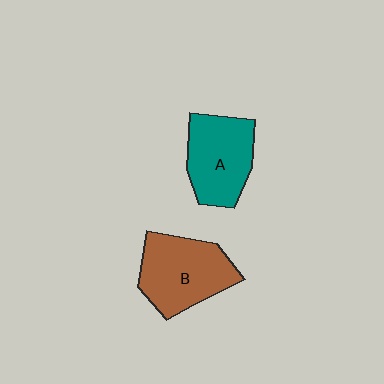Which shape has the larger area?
Shape B (brown).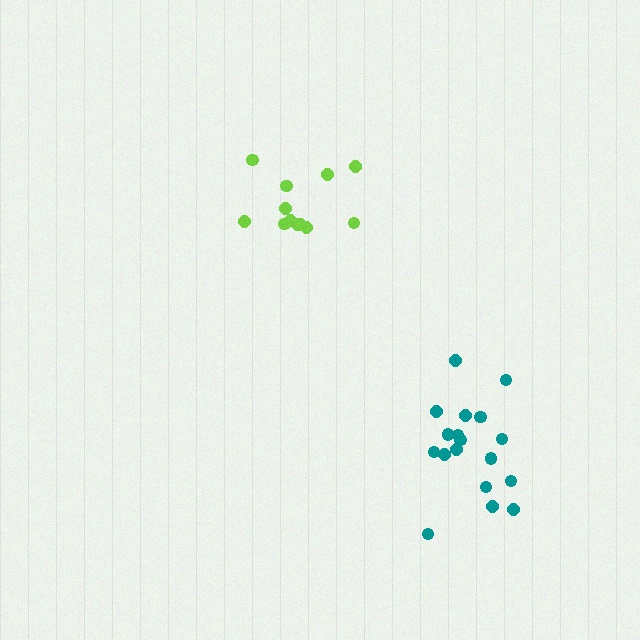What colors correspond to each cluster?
The clusters are colored: lime, teal.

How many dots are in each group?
Group 1: 12 dots, Group 2: 18 dots (30 total).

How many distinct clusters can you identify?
There are 2 distinct clusters.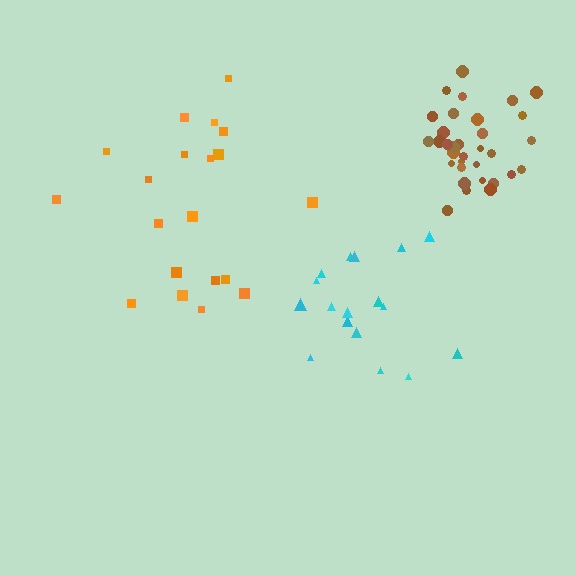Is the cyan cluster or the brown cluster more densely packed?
Brown.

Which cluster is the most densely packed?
Brown.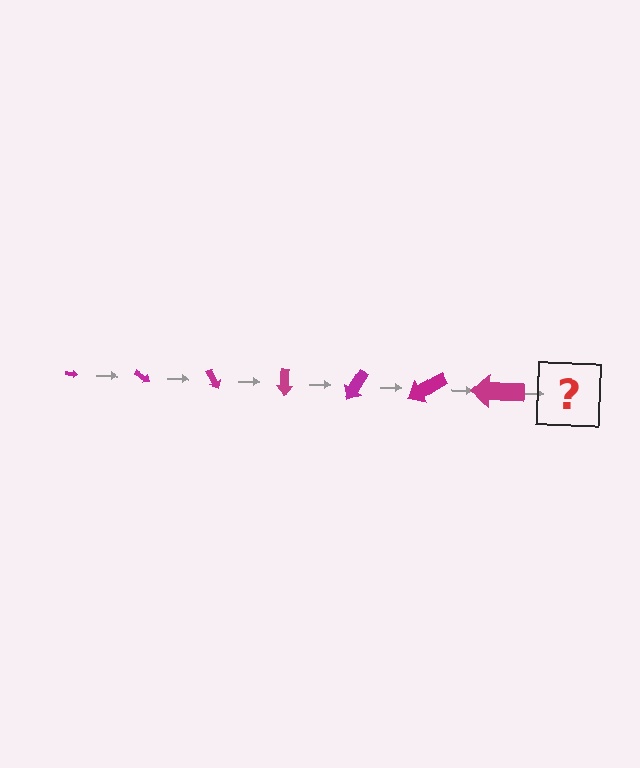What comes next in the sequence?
The next element should be an arrow, larger than the previous one and rotated 210 degrees from the start.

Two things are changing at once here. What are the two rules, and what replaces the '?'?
The two rules are that the arrow grows larger each step and it rotates 30 degrees each step. The '?' should be an arrow, larger than the previous one and rotated 210 degrees from the start.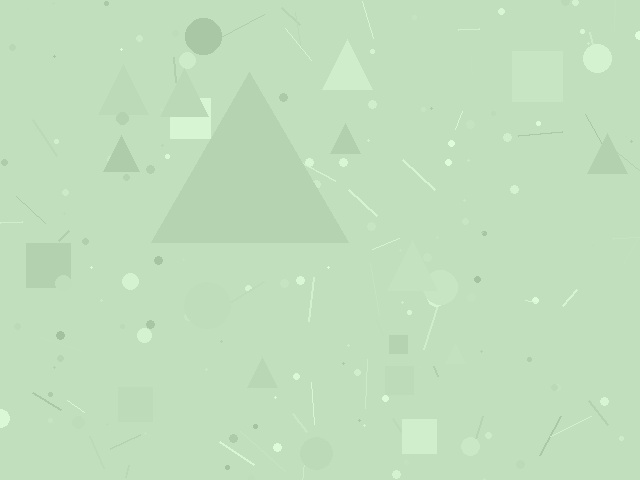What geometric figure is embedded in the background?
A triangle is embedded in the background.